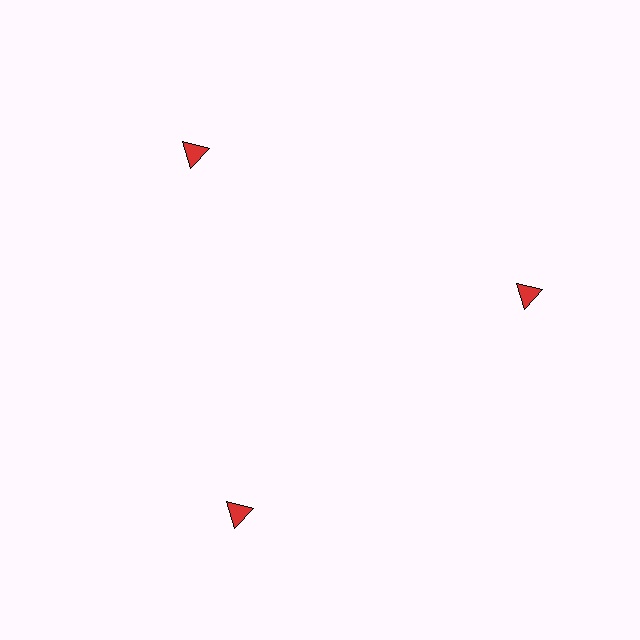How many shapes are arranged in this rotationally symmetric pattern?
There are 3 shapes, arranged in 3 groups of 1.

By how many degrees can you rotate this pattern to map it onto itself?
The pattern maps onto itself every 120 degrees of rotation.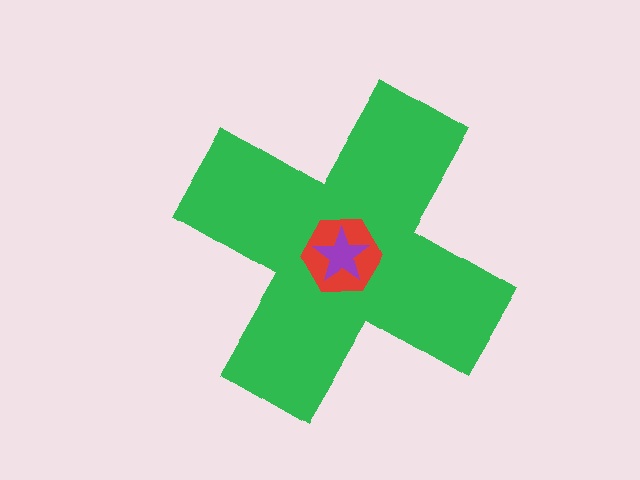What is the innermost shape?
The purple star.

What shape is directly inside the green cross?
The red hexagon.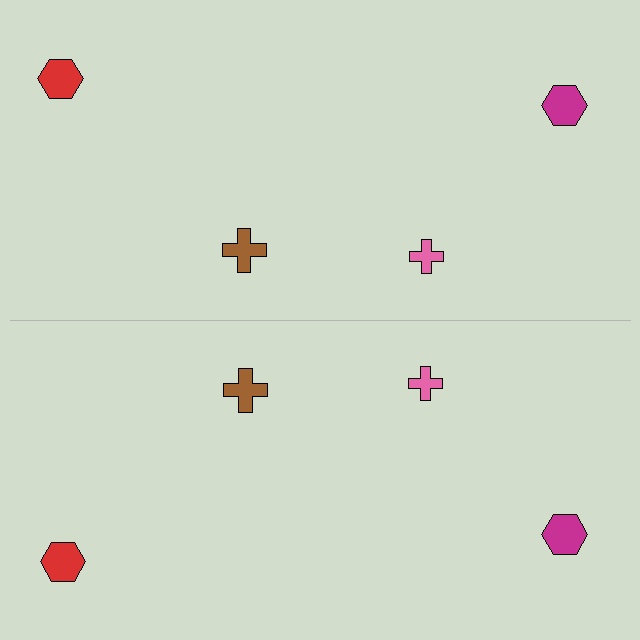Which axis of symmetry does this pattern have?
The pattern has a horizontal axis of symmetry running through the center of the image.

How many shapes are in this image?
There are 8 shapes in this image.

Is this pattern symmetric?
Yes, this pattern has bilateral (reflection) symmetry.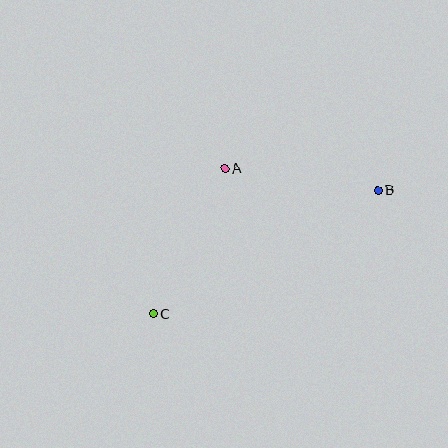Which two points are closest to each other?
Points A and B are closest to each other.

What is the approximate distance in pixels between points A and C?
The distance between A and C is approximately 162 pixels.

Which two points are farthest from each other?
Points B and C are farthest from each other.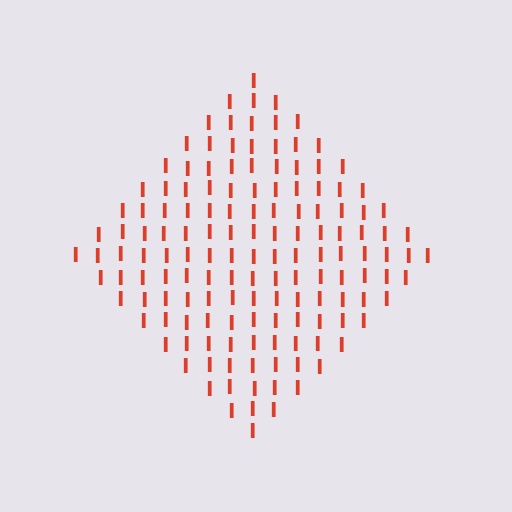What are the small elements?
The small elements are letter I's.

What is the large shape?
The large shape is a diamond.